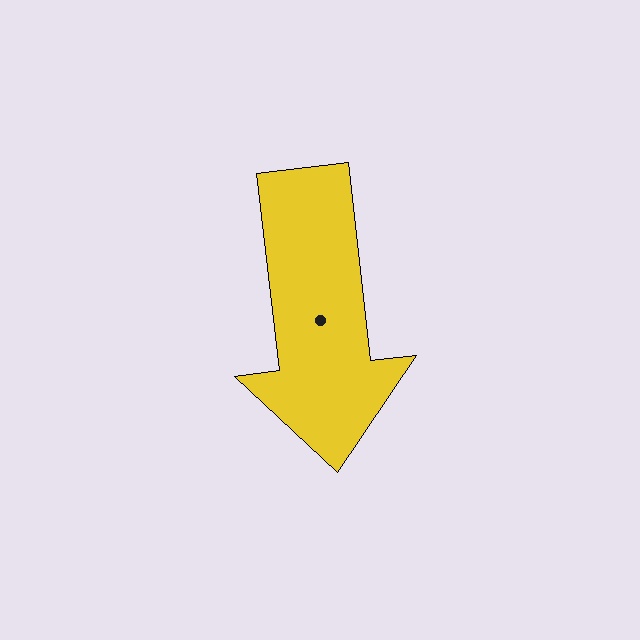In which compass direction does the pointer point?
South.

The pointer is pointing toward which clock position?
Roughly 6 o'clock.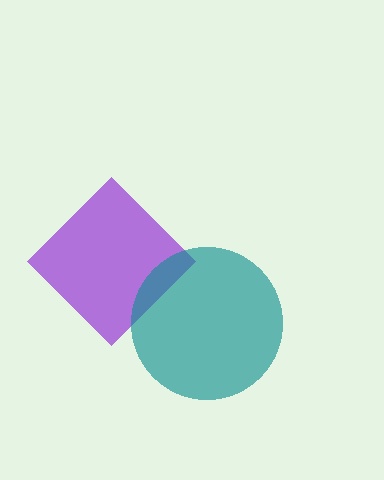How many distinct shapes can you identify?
There are 2 distinct shapes: a purple diamond, a teal circle.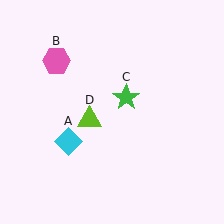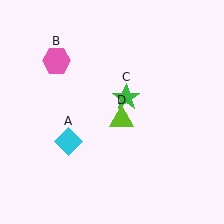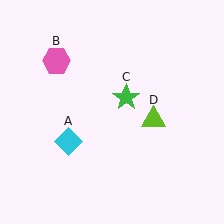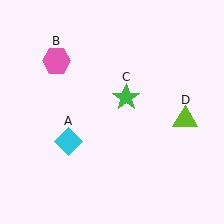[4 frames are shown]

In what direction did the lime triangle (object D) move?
The lime triangle (object D) moved right.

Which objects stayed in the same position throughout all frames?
Cyan diamond (object A) and pink hexagon (object B) and green star (object C) remained stationary.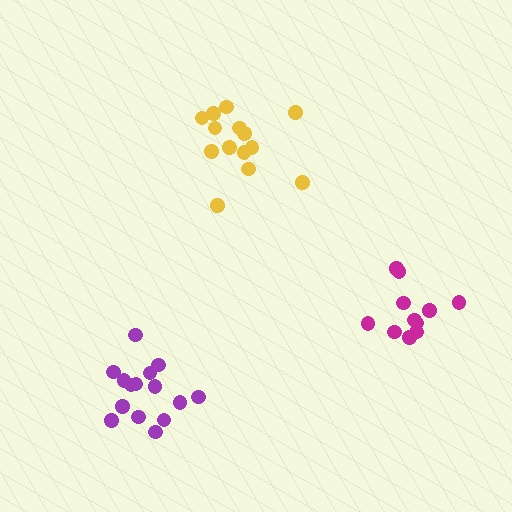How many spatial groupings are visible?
There are 3 spatial groupings.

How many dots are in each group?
Group 1: 11 dots, Group 2: 15 dots, Group 3: 14 dots (40 total).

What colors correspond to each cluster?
The clusters are colored: magenta, purple, yellow.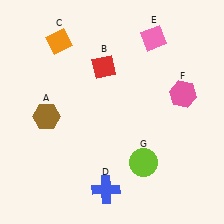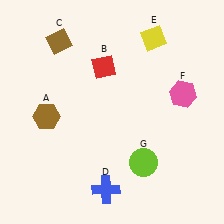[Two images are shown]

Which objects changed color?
C changed from orange to brown. E changed from pink to yellow.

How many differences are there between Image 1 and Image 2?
There are 2 differences between the two images.